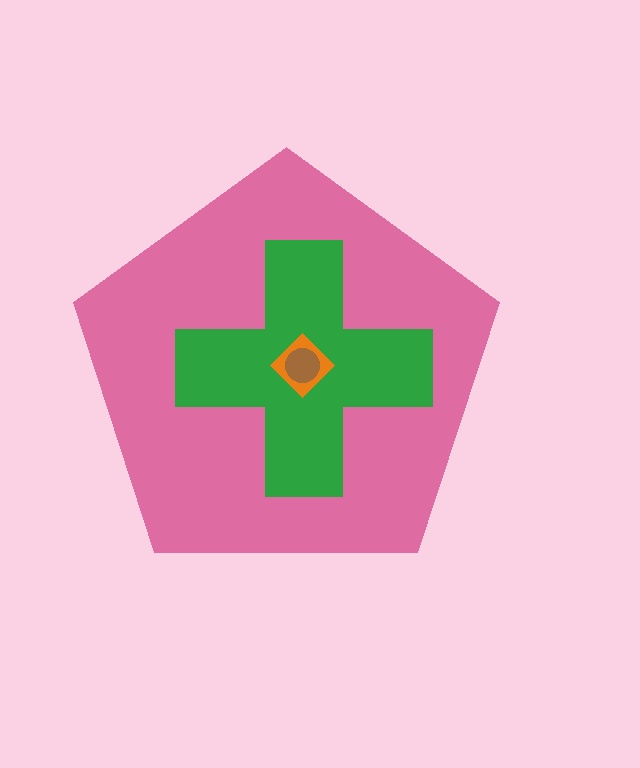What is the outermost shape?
The pink pentagon.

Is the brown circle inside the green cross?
Yes.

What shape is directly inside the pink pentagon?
The green cross.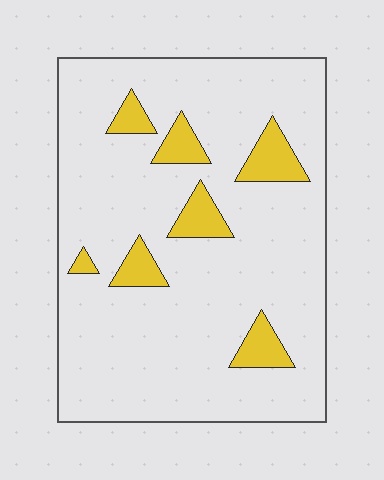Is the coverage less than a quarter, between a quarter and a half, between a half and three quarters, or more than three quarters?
Less than a quarter.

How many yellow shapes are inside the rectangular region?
7.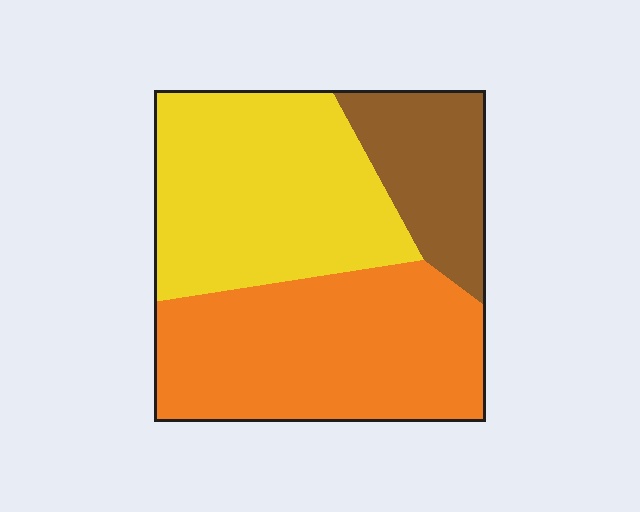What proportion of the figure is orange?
Orange takes up between a quarter and a half of the figure.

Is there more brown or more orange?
Orange.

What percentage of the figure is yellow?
Yellow covers 40% of the figure.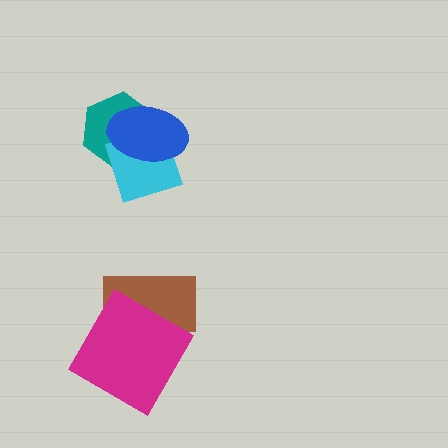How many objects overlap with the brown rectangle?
1 object overlaps with the brown rectangle.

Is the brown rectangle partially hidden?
Yes, it is partially covered by another shape.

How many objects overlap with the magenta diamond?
1 object overlaps with the magenta diamond.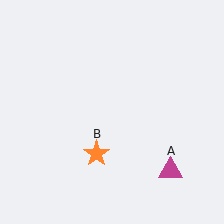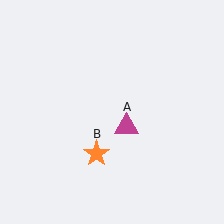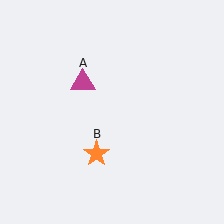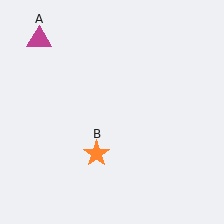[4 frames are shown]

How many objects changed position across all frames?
1 object changed position: magenta triangle (object A).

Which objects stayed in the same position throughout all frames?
Orange star (object B) remained stationary.